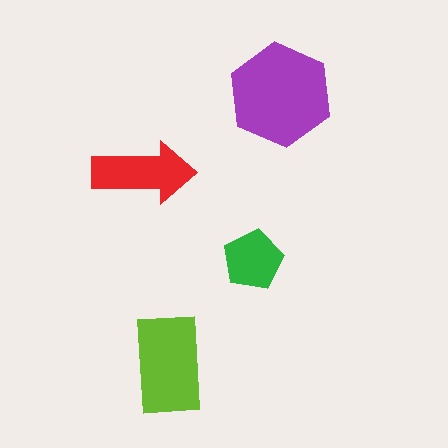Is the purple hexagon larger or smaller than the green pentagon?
Larger.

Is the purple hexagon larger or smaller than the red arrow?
Larger.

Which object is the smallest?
The green pentagon.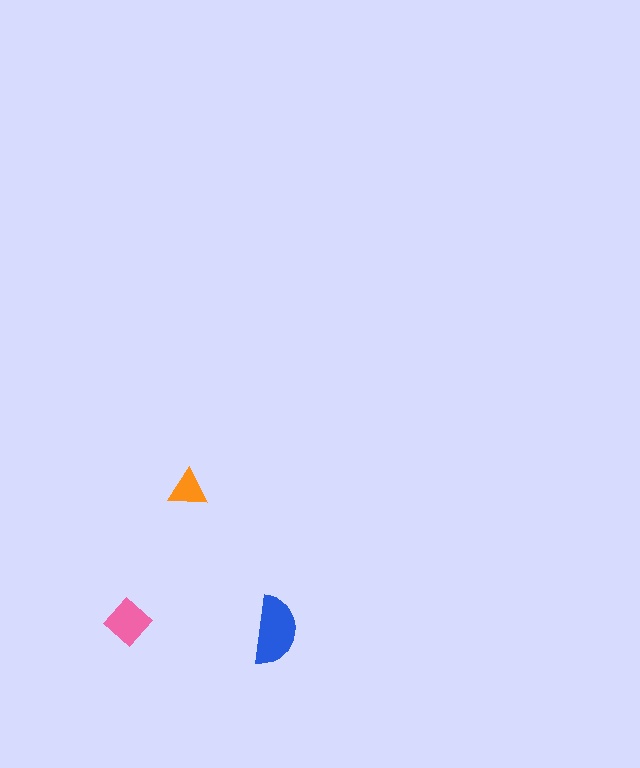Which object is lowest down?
The blue semicircle is bottommost.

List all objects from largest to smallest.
The blue semicircle, the pink diamond, the orange triangle.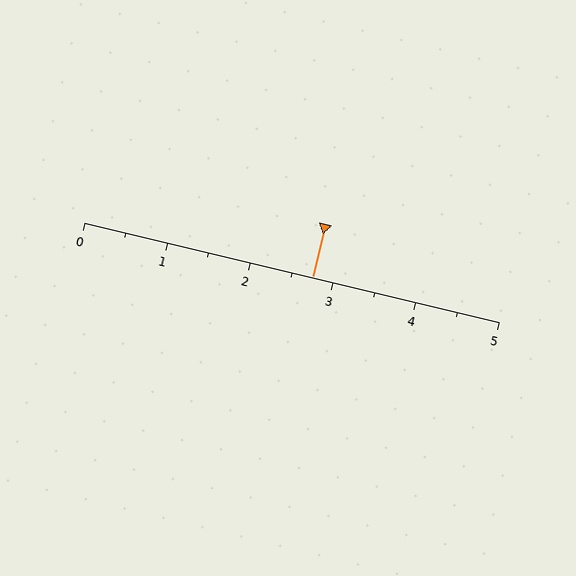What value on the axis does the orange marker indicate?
The marker indicates approximately 2.8.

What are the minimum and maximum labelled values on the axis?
The axis runs from 0 to 5.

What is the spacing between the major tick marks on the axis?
The major ticks are spaced 1 apart.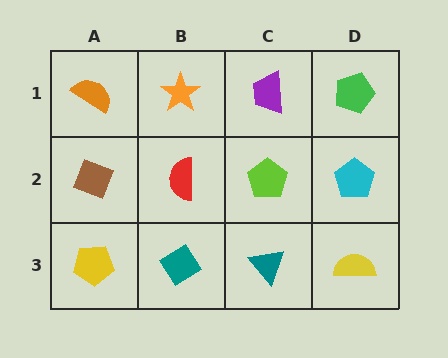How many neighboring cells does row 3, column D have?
2.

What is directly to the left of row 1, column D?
A purple trapezoid.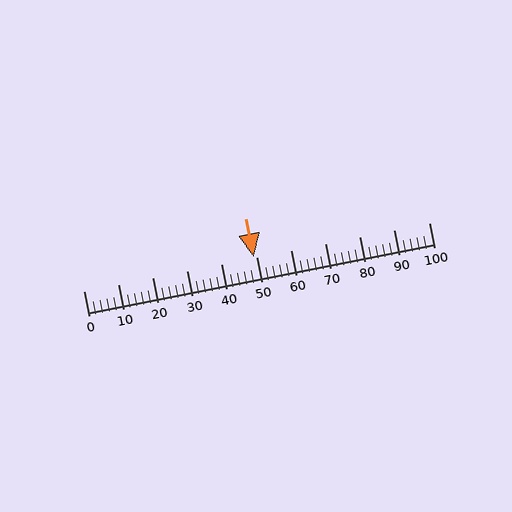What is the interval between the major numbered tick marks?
The major tick marks are spaced 10 units apart.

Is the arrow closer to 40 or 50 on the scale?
The arrow is closer to 50.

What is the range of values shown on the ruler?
The ruler shows values from 0 to 100.